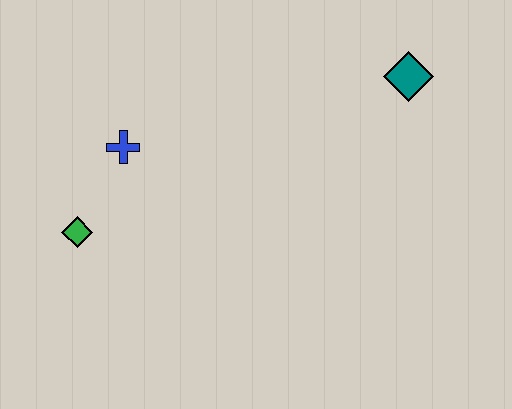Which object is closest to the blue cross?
The green diamond is closest to the blue cross.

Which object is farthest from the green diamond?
The teal diamond is farthest from the green diamond.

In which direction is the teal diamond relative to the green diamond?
The teal diamond is to the right of the green diamond.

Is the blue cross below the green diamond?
No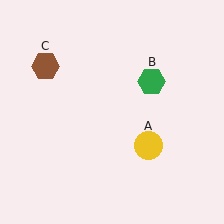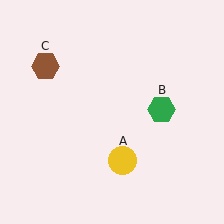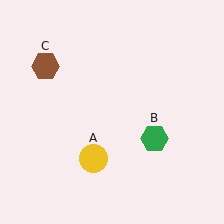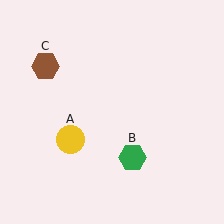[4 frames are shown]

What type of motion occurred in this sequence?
The yellow circle (object A), green hexagon (object B) rotated clockwise around the center of the scene.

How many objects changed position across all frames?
2 objects changed position: yellow circle (object A), green hexagon (object B).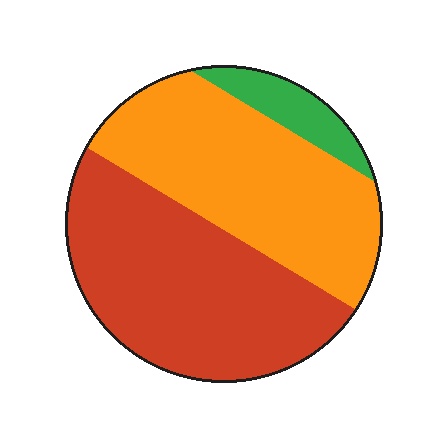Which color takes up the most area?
Red, at roughly 50%.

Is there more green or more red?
Red.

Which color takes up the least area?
Green, at roughly 10%.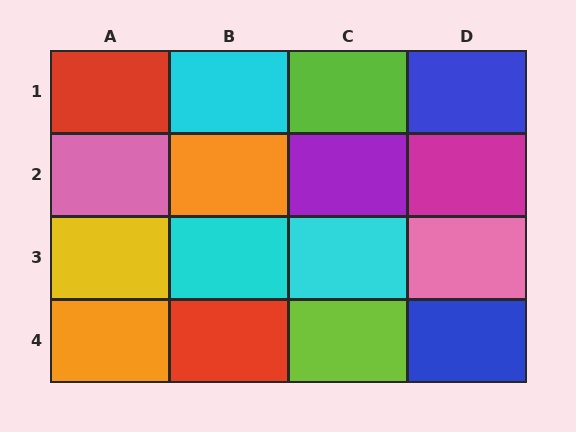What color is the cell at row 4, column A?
Orange.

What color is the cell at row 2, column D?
Magenta.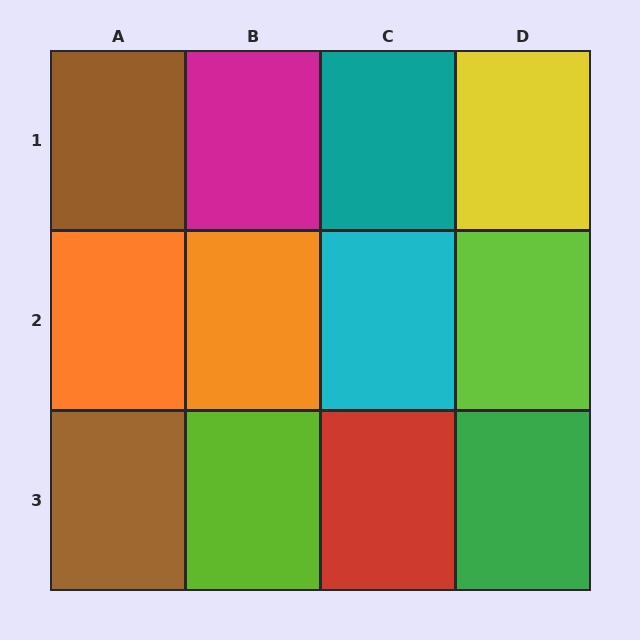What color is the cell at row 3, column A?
Brown.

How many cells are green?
1 cell is green.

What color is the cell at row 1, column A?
Brown.